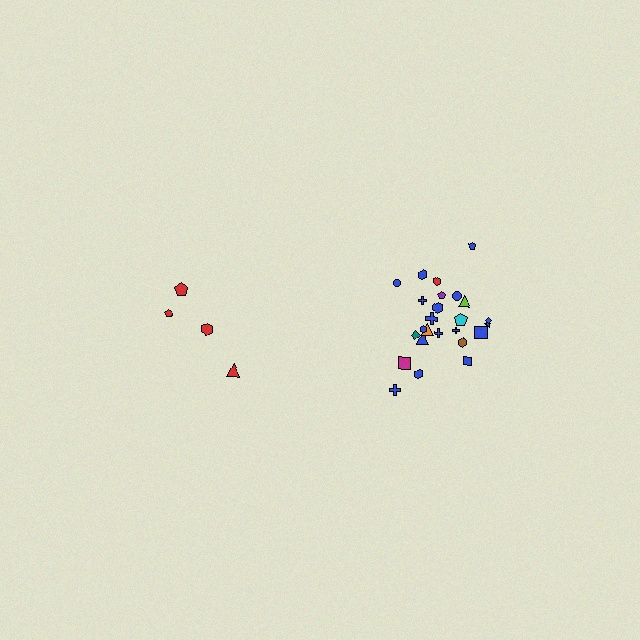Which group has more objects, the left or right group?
The right group.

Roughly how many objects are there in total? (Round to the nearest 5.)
Roughly 30 objects in total.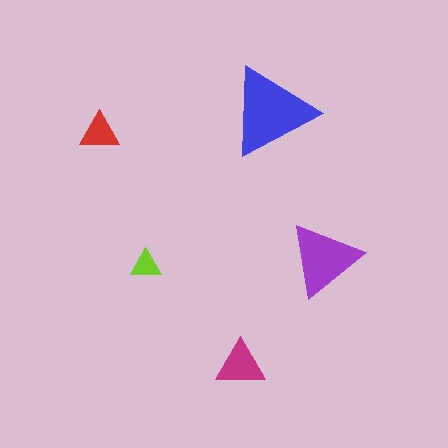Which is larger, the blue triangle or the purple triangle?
The blue one.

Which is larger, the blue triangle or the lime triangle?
The blue one.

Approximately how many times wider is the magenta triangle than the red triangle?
About 1.5 times wider.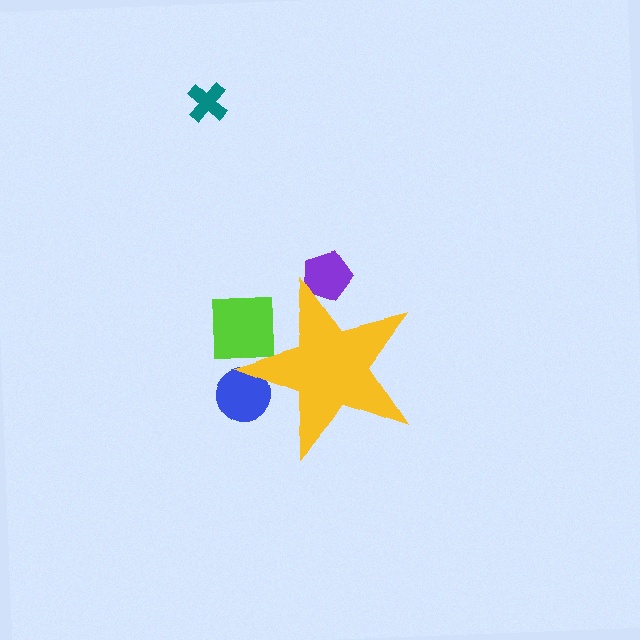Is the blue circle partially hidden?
Yes, the blue circle is partially hidden behind the yellow star.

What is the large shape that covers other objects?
A yellow star.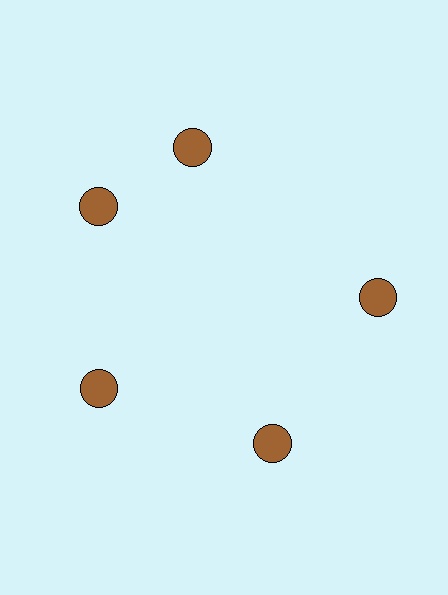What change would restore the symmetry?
The symmetry would be restored by rotating it back into even spacing with its neighbors so that all 5 circles sit at equal angles and equal distance from the center.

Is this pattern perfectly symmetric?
No. The 5 brown circles are arranged in a ring, but one element near the 1 o'clock position is rotated out of alignment along the ring, breaking the 5-fold rotational symmetry.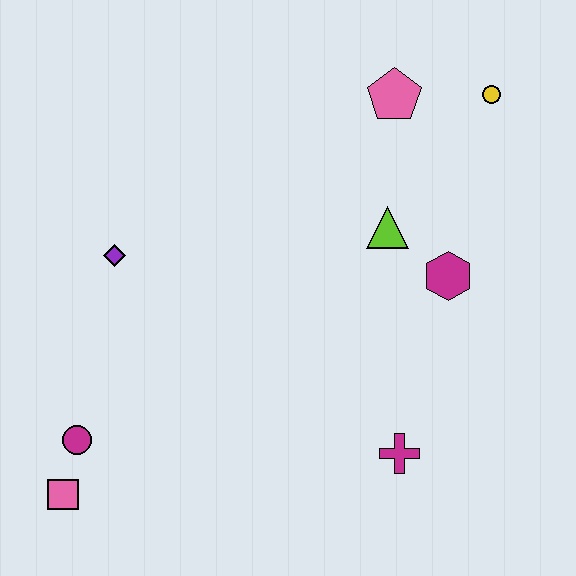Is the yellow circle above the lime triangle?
Yes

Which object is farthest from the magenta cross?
The yellow circle is farthest from the magenta cross.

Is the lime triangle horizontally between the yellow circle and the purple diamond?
Yes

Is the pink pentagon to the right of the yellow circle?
No